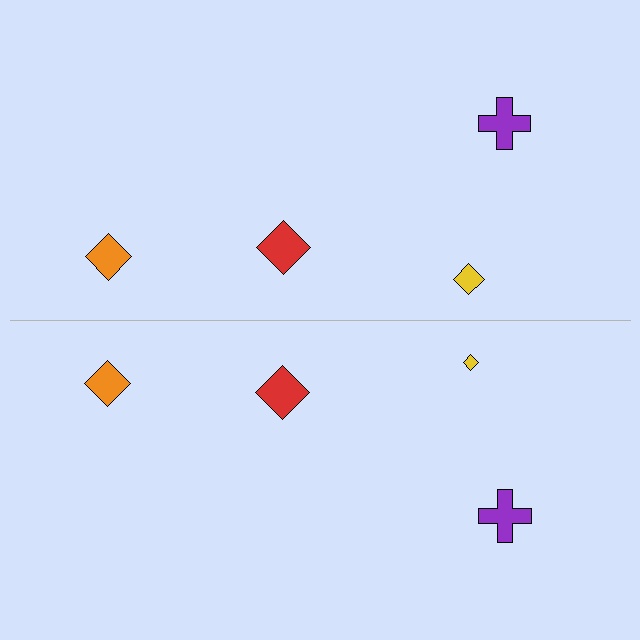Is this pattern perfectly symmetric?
No, the pattern is not perfectly symmetric. The yellow diamond on the bottom side has a different size than its mirror counterpart.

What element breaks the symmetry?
The yellow diamond on the bottom side has a different size than its mirror counterpart.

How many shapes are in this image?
There are 8 shapes in this image.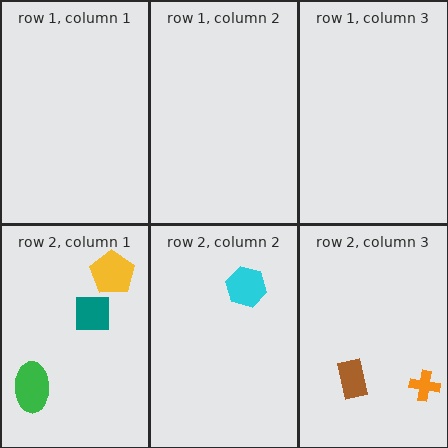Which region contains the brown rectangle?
The row 2, column 3 region.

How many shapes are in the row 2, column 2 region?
1.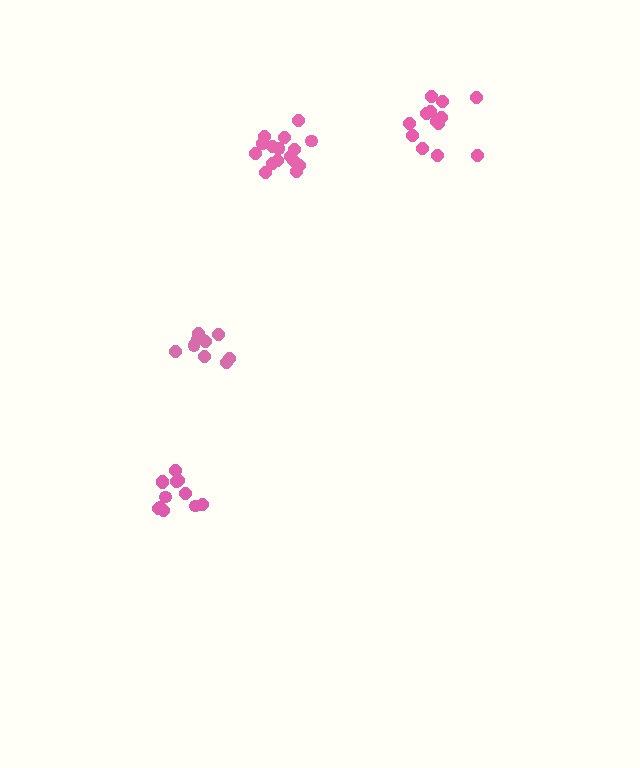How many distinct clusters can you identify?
There are 4 distinct clusters.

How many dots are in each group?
Group 1: 13 dots, Group 2: 12 dots, Group 3: 10 dots, Group 4: 16 dots (51 total).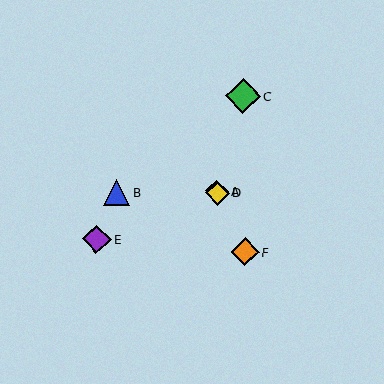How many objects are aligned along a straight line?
3 objects (A, D, F) are aligned along a straight line.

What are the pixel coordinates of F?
Object F is at (245, 252).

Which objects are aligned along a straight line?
Objects A, D, F are aligned along a straight line.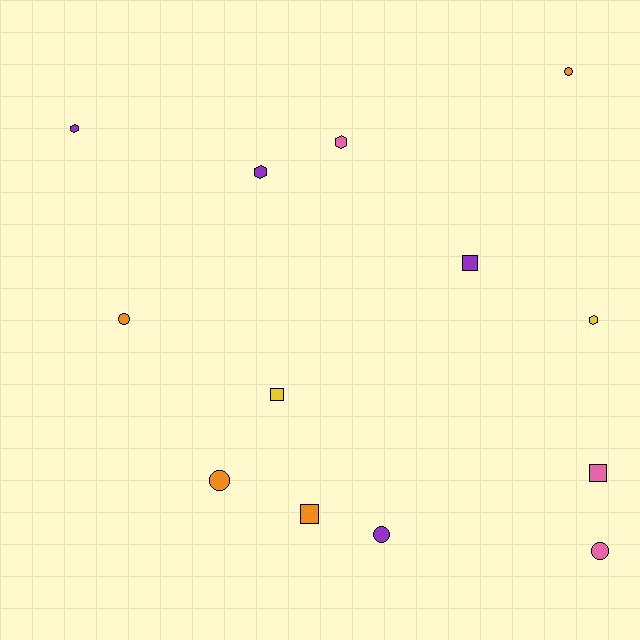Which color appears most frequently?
Orange, with 4 objects.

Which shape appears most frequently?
Circle, with 5 objects.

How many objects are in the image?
There are 13 objects.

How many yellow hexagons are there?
There is 1 yellow hexagon.